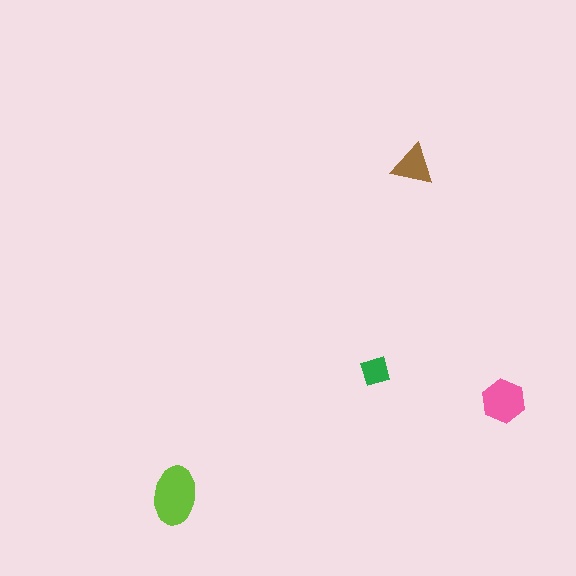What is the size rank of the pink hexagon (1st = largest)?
2nd.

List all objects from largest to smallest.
The lime ellipse, the pink hexagon, the brown triangle, the green diamond.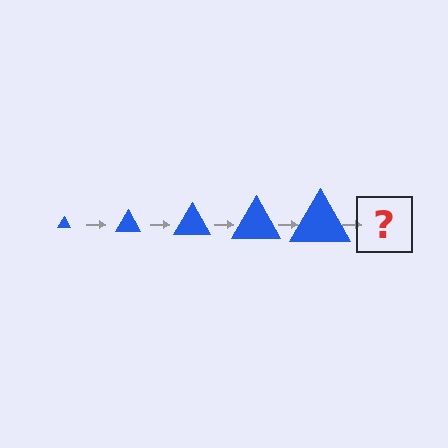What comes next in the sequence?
The next element should be a blue triangle, larger than the previous one.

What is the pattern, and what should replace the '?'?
The pattern is that the triangle gets progressively larger each step. The '?' should be a blue triangle, larger than the previous one.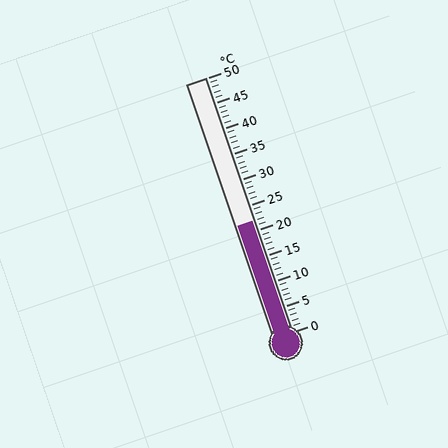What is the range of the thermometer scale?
The thermometer scale ranges from 0°C to 50°C.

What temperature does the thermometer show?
The thermometer shows approximately 22°C.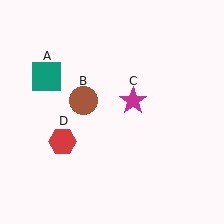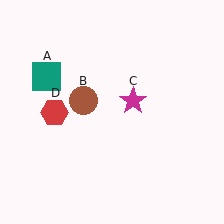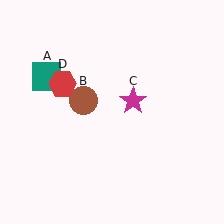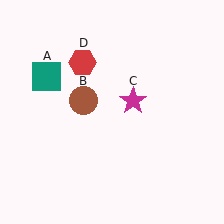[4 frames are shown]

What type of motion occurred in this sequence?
The red hexagon (object D) rotated clockwise around the center of the scene.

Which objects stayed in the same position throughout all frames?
Teal square (object A) and brown circle (object B) and magenta star (object C) remained stationary.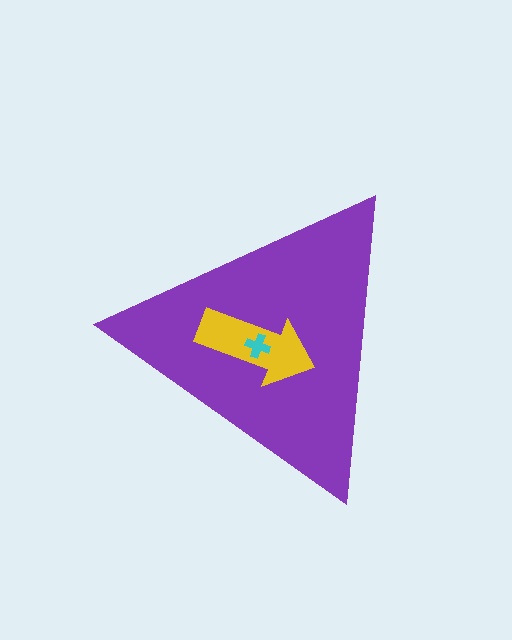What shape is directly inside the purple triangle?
The yellow arrow.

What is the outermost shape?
The purple triangle.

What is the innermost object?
The cyan cross.